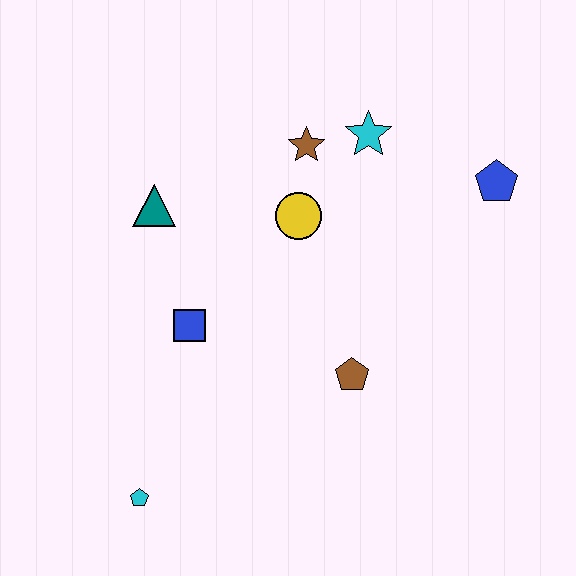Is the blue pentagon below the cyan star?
Yes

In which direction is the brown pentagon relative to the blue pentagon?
The brown pentagon is below the blue pentagon.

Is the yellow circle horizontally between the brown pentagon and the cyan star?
No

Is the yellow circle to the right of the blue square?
Yes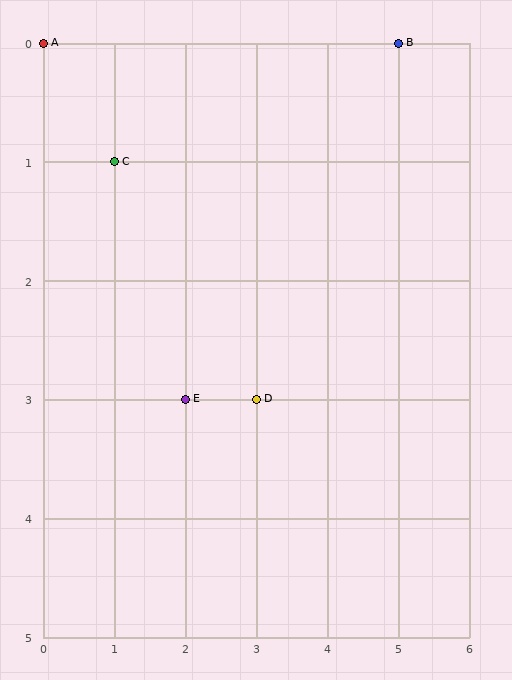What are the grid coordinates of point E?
Point E is at grid coordinates (2, 3).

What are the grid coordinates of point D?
Point D is at grid coordinates (3, 3).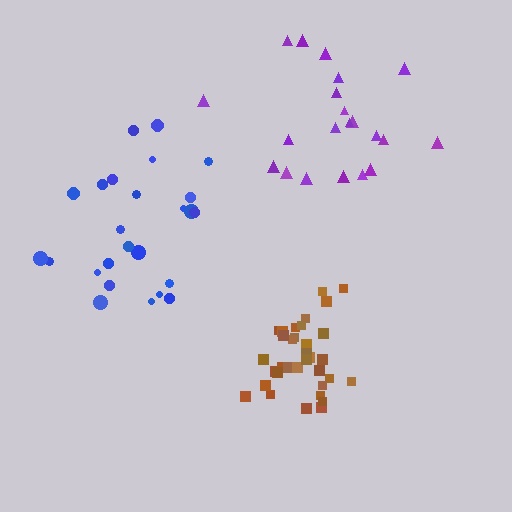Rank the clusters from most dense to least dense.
brown, purple, blue.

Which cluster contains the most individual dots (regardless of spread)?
Brown (34).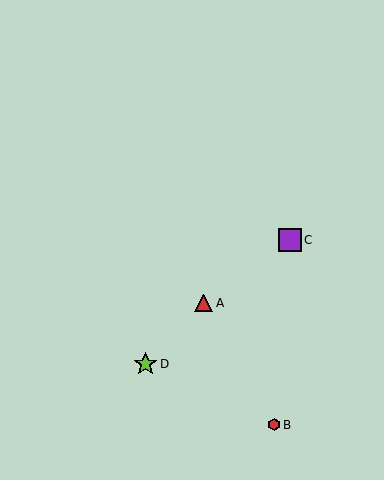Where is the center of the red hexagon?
The center of the red hexagon is at (274, 425).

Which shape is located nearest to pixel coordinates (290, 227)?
The purple square (labeled C) at (290, 240) is nearest to that location.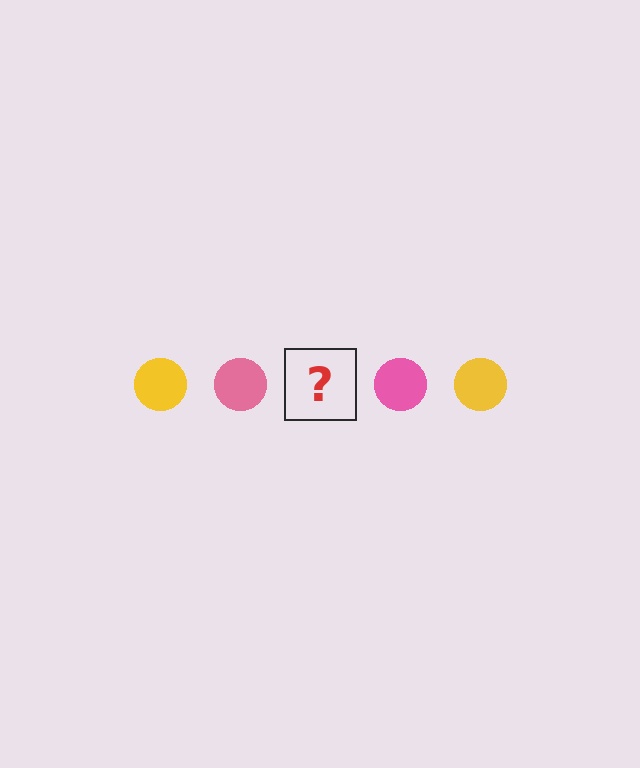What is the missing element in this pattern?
The missing element is a yellow circle.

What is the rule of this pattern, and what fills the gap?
The rule is that the pattern cycles through yellow, pink circles. The gap should be filled with a yellow circle.